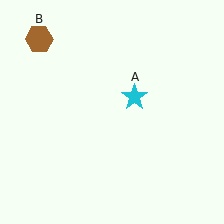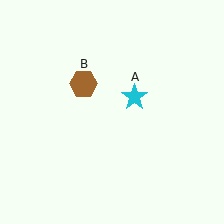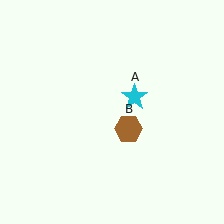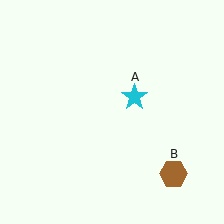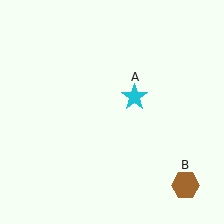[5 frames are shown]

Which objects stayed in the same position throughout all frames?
Cyan star (object A) remained stationary.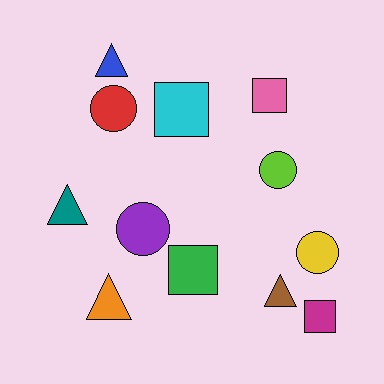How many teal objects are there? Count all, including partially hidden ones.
There is 1 teal object.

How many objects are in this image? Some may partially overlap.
There are 12 objects.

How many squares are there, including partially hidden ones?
There are 4 squares.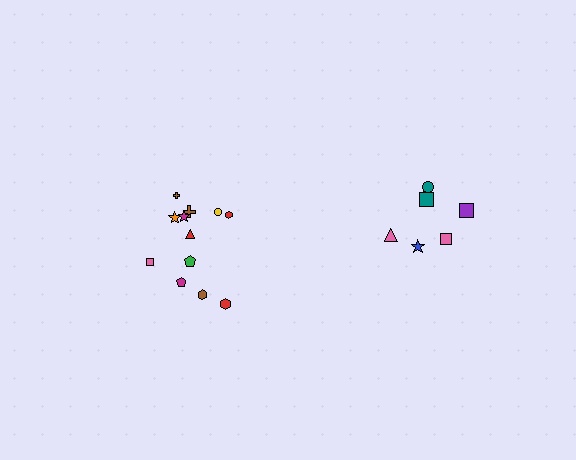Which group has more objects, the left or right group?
The left group.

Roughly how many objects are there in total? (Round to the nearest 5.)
Roughly 20 objects in total.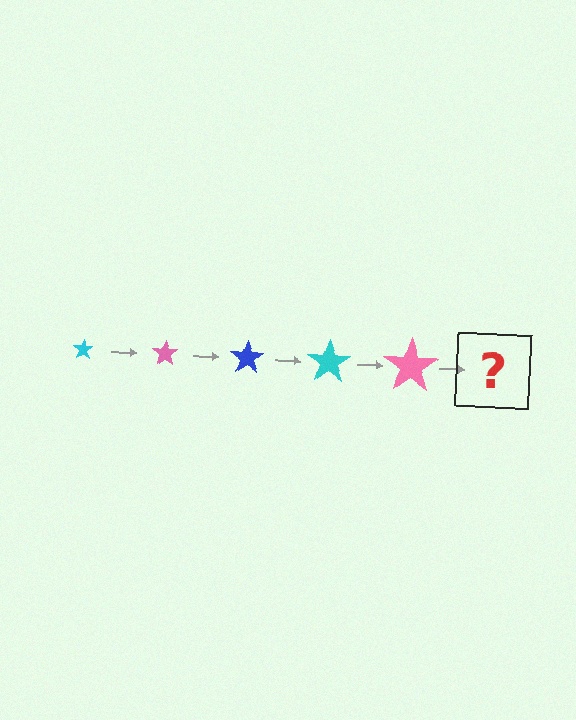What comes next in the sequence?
The next element should be a blue star, larger than the previous one.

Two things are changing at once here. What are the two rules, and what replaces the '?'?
The two rules are that the star grows larger each step and the color cycles through cyan, pink, and blue. The '?' should be a blue star, larger than the previous one.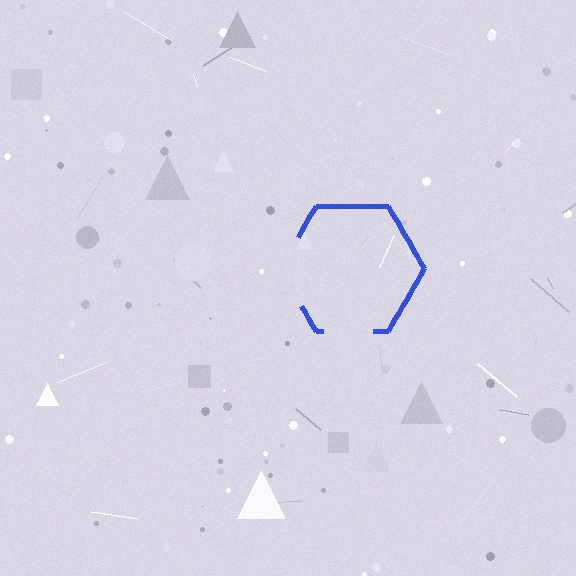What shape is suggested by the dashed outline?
The dashed outline suggests a hexagon.